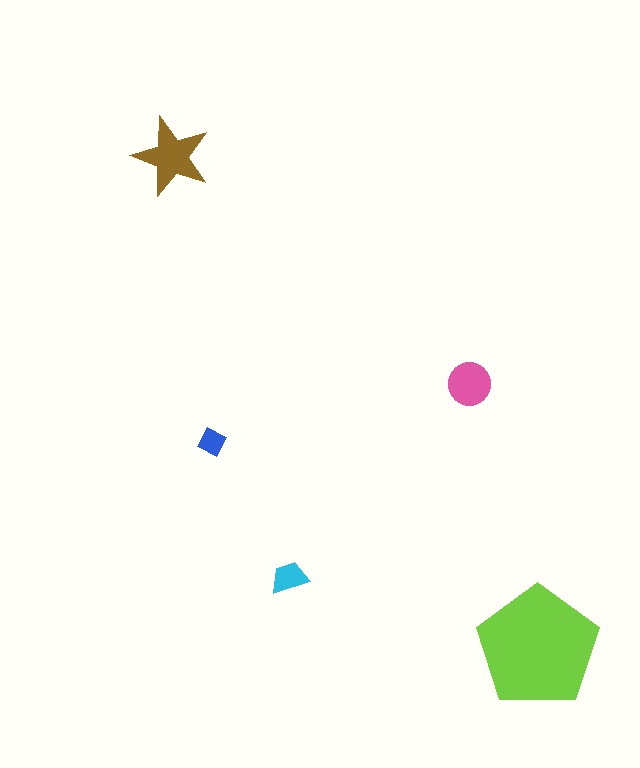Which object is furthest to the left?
The brown star is leftmost.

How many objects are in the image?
There are 5 objects in the image.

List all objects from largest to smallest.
The lime pentagon, the brown star, the pink circle, the cyan trapezoid, the blue diamond.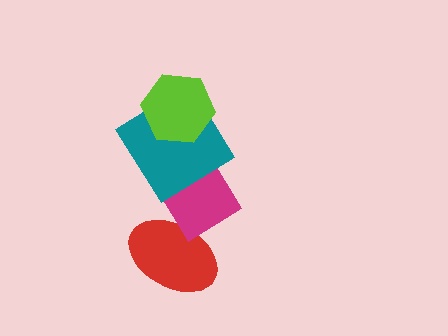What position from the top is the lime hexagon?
The lime hexagon is 1st from the top.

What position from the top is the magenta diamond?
The magenta diamond is 3rd from the top.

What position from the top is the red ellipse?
The red ellipse is 4th from the top.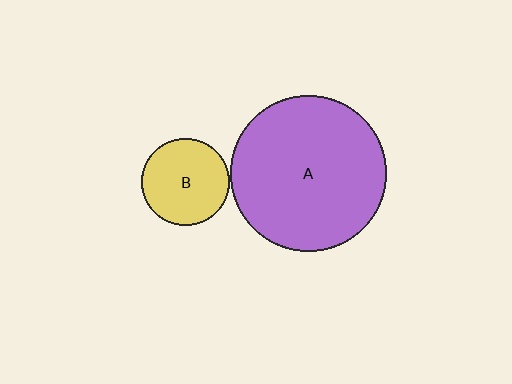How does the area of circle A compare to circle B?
Approximately 3.1 times.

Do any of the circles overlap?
No, none of the circles overlap.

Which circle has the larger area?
Circle A (purple).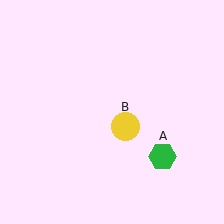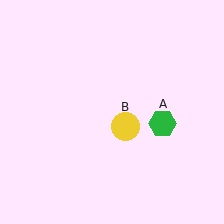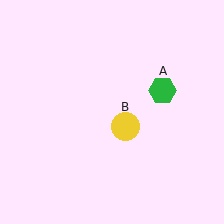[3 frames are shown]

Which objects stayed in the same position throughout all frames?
Yellow circle (object B) remained stationary.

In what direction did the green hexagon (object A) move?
The green hexagon (object A) moved up.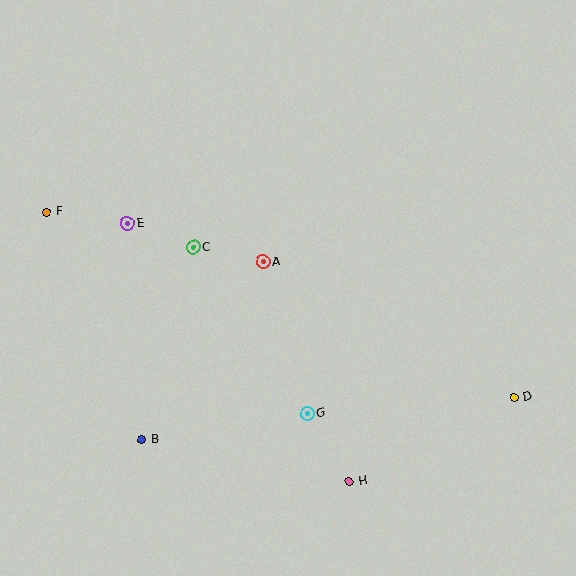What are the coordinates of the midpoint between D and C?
The midpoint between D and C is at (354, 323).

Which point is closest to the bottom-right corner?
Point D is closest to the bottom-right corner.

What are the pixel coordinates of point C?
Point C is at (193, 248).